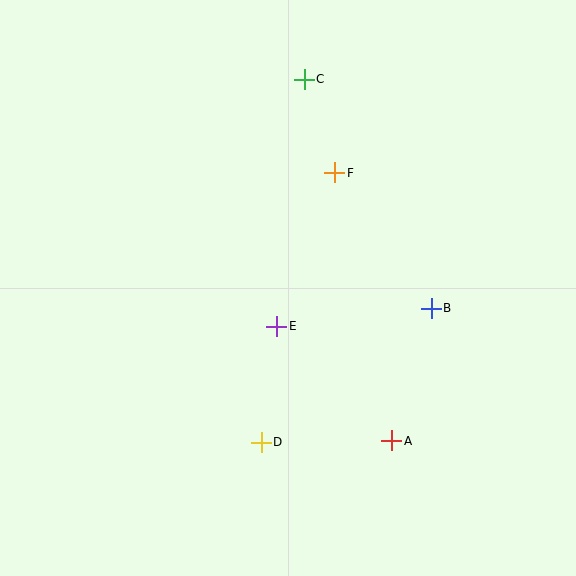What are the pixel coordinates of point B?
Point B is at (431, 308).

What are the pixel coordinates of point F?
Point F is at (335, 173).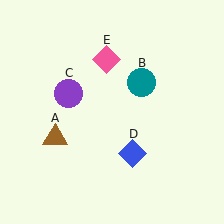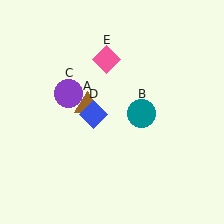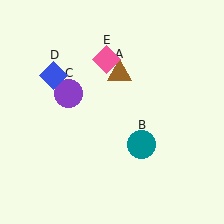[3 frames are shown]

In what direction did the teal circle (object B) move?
The teal circle (object B) moved down.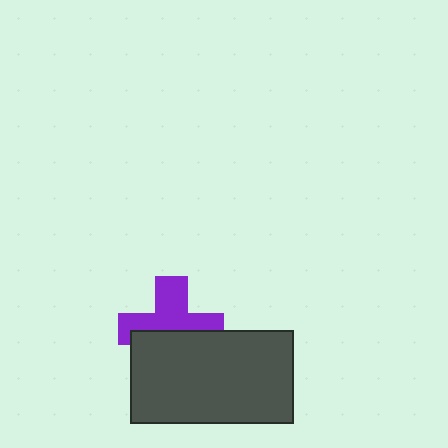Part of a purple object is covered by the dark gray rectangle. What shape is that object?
It is a cross.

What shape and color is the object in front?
The object in front is a dark gray rectangle.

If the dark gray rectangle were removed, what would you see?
You would see the complete purple cross.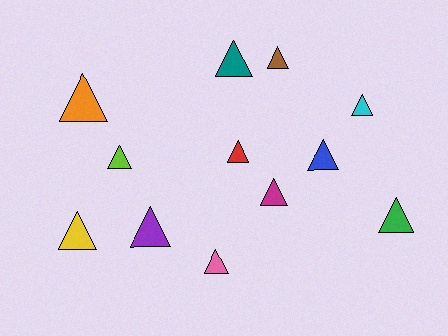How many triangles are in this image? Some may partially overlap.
There are 12 triangles.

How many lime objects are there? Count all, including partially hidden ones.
There is 1 lime object.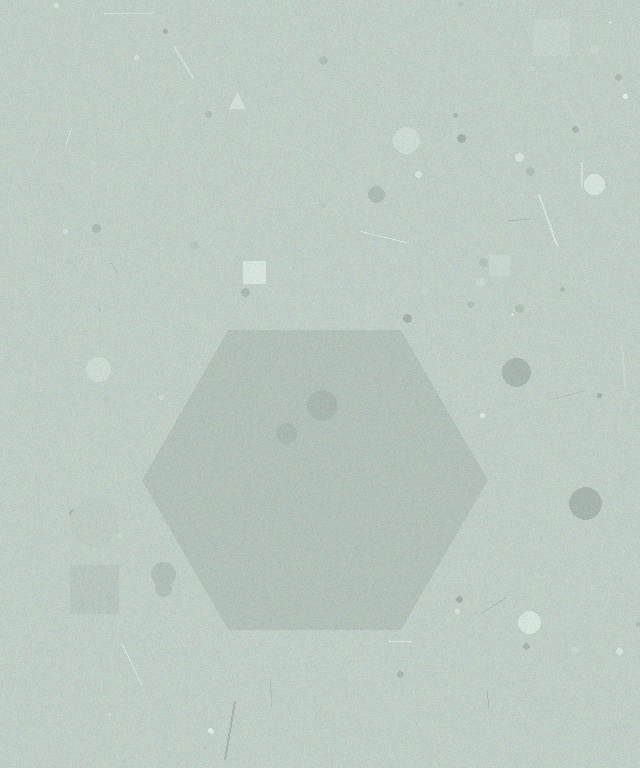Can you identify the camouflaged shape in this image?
The camouflaged shape is a hexagon.